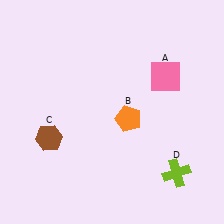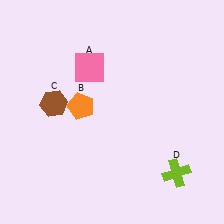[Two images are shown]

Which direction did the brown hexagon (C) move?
The brown hexagon (C) moved up.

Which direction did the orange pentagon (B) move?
The orange pentagon (B) moved left.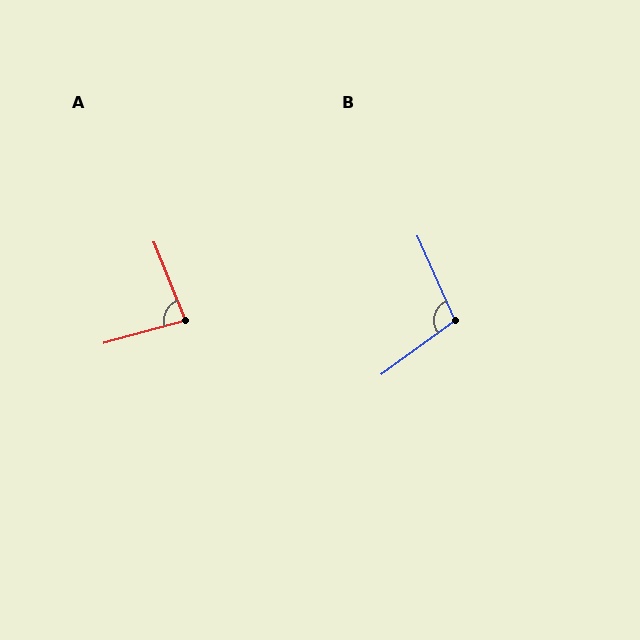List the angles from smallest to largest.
A (84°), B (102°).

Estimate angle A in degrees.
Approximately 84 degrees.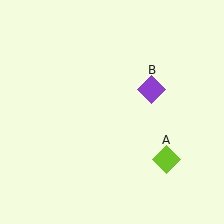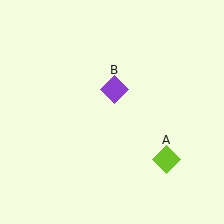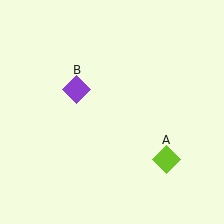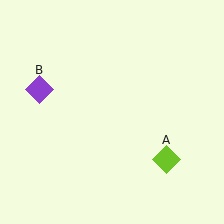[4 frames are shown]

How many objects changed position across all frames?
1 object changed position: purple diamond (object B).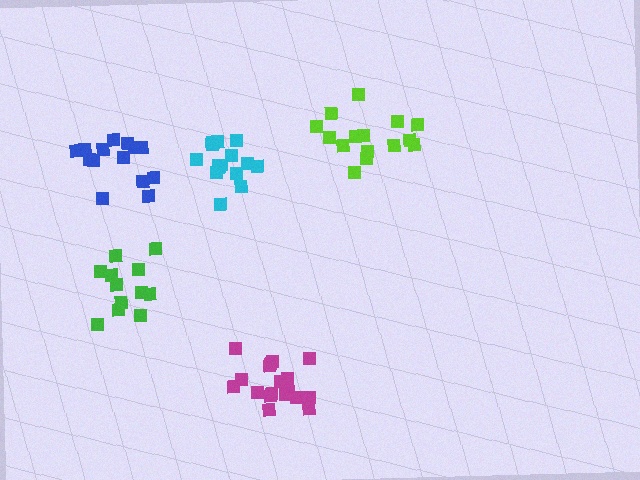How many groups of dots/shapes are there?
There are 5 groups.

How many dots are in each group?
Group 1: 15 dots, Group 2: 15 dots, Group 3: 18 dots, Group 4: 12 dots, Group 5: 14 dots (74 total).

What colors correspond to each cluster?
The clusters are colored: lime, cyan, magenta, green, blue.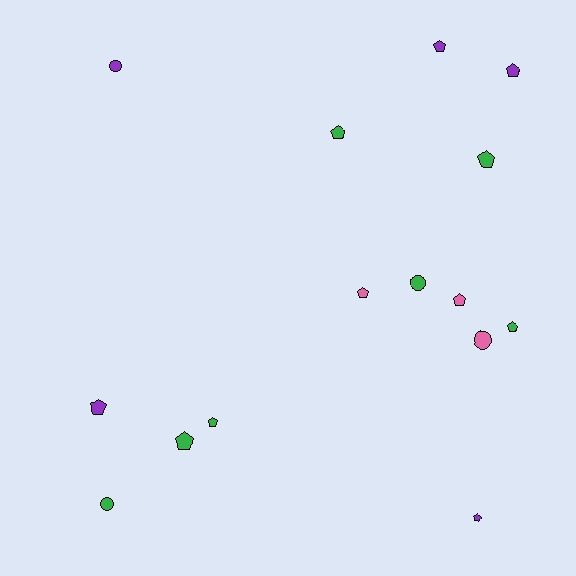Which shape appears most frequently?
Pentagon, with 11 objects.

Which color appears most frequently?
Green, with 7 objects.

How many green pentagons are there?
There are 5 green pentagons.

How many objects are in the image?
There are 15 objects.